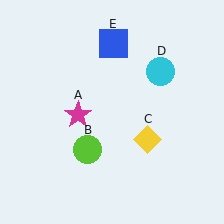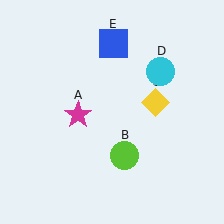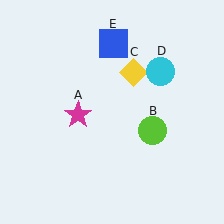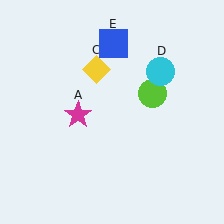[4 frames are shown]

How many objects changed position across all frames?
2 objects changed position: lime circle (object B), yellow diamond (object C).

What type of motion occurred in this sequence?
The lime circle (object B), yellow diamond (object C) rotated counterclockwise around the center of the scene.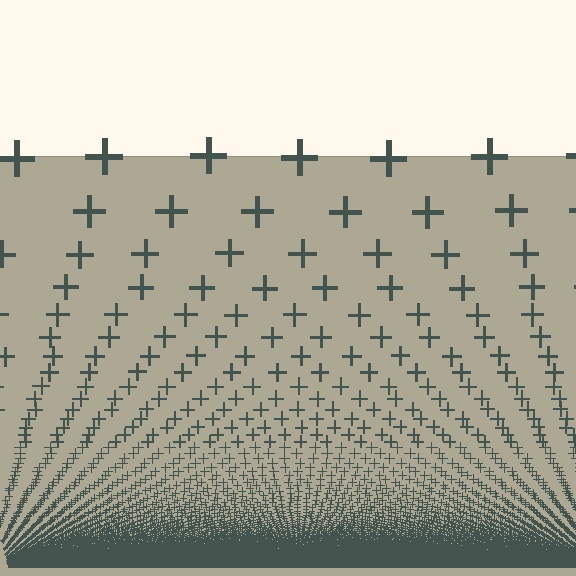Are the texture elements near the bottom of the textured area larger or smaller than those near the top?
Smaller. The gradient is inverted — elements near the bottom are smaller and denser.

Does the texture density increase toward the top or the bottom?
Density increases toward the bottom.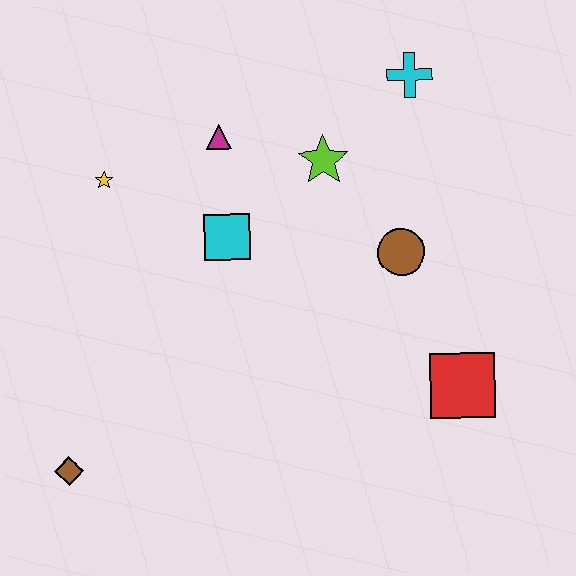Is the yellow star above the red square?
Yes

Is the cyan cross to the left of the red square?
Yes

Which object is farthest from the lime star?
The brown diamond is farthest from the lime star.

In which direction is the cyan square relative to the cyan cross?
The cyan square is to the left of the cyan cross.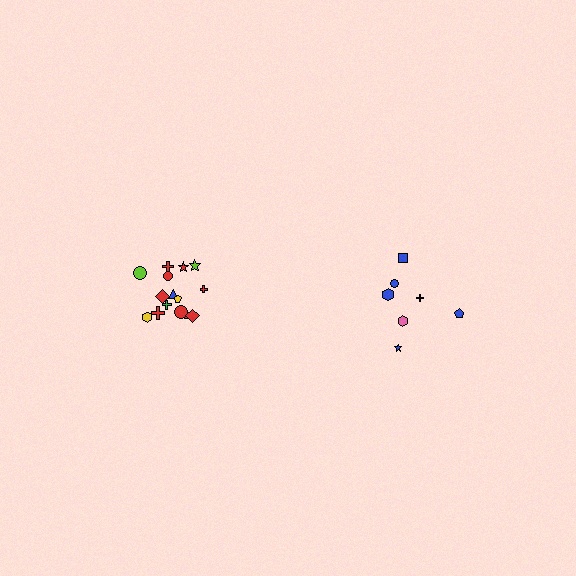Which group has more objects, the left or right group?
The left group.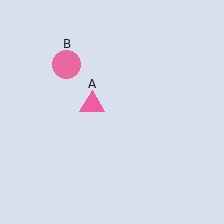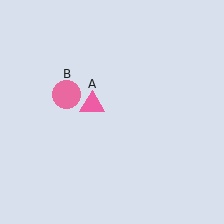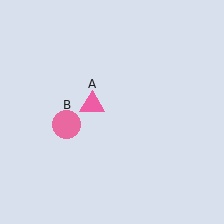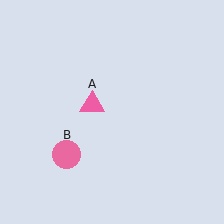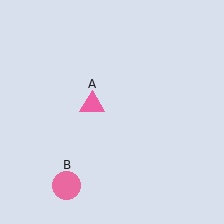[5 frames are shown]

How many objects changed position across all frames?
1 object changed position: pink circle (object B).